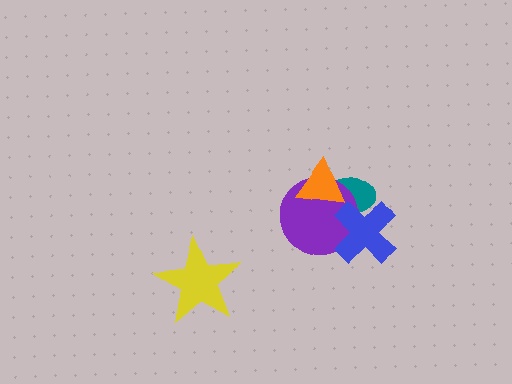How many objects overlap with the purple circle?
3 objects overlap with the purple circle.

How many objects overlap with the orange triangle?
2 objects overlap with the orange triangle.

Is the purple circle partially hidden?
Yes, it is partially covered by another shape.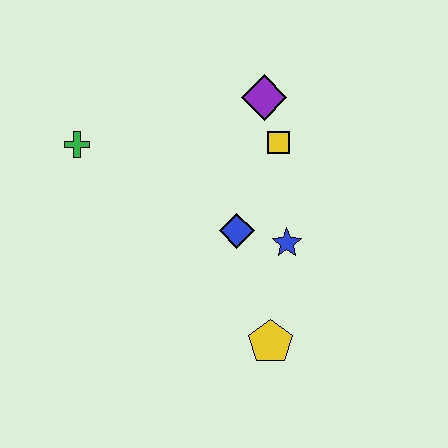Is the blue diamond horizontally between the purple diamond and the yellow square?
No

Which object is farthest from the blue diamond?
The green cross is farthest from the blue diamond.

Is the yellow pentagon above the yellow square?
No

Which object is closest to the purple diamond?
The yellow square is closest to the purple diamond.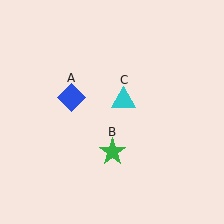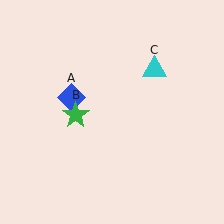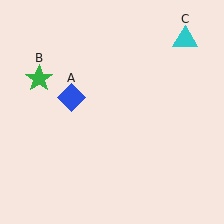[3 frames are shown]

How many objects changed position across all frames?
2 objects changed position: green star (object B), cyan triangle (object C).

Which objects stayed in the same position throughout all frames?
Blue diamond (object A) remained stationary.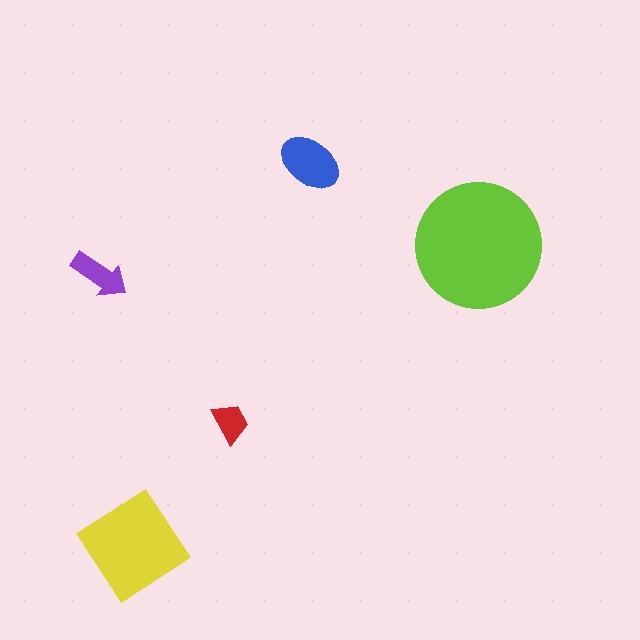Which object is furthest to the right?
The lime circle is rightmost.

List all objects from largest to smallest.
The lime circle, the yellow diamond, the blue ellipse, the purple arrow, the red trapezoid.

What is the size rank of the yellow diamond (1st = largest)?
2nd.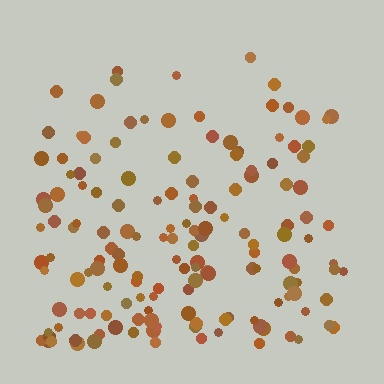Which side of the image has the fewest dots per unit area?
The top.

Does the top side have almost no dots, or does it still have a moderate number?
Still a moderate number, just noticeably fewer than the bottom.